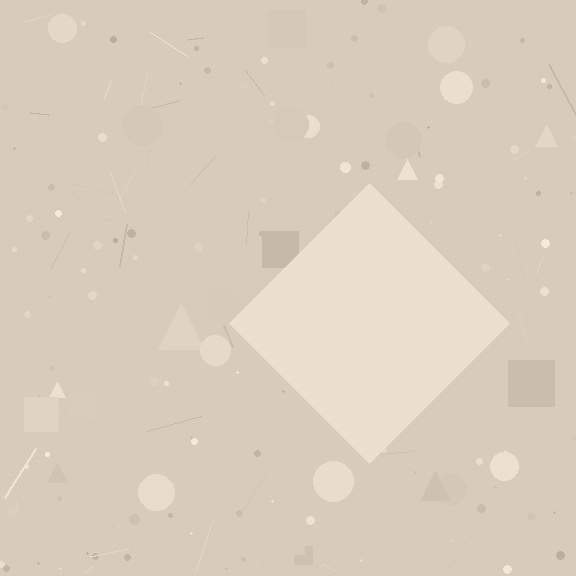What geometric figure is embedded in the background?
A diamond is embedded in the background.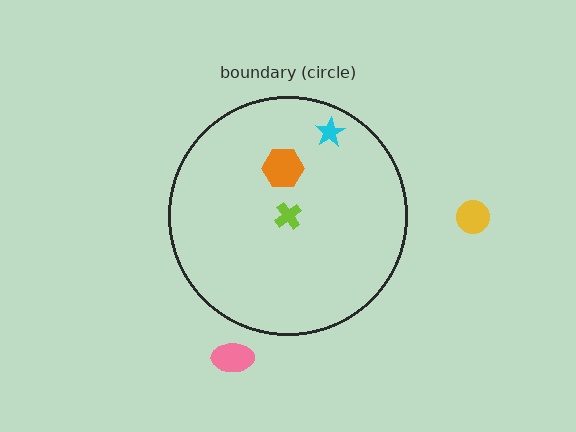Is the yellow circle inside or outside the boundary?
Outside.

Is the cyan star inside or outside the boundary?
Inside.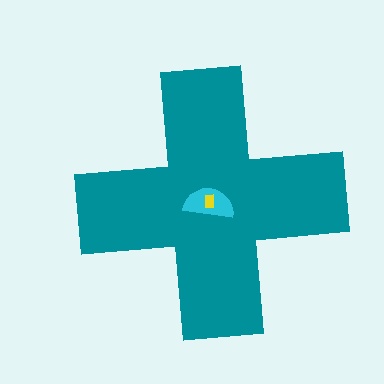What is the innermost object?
The yellow rectangle.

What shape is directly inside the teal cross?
The cyan semicircle.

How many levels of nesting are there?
3.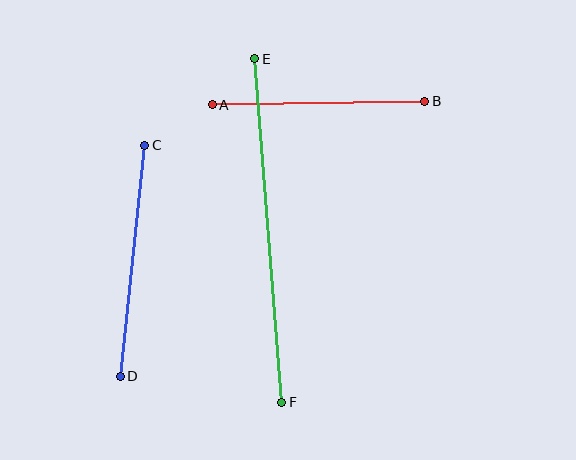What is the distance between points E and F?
The distance is approximately 345 pixels.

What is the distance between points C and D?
The distance is approximately 232 pixels.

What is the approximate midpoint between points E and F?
The midpoint is at approximately (268, 230) pixels.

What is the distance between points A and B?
The distance is approximately 213 pixels.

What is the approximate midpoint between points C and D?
The midpoint is at approximately (132, 261) pixels.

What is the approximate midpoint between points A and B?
The midpoint is at approximately (318, 103) pixels.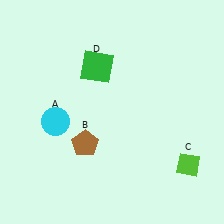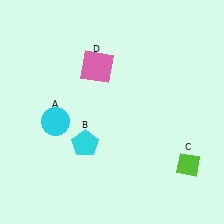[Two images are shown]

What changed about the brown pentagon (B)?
In Image 1, B is brown. In Image 2, it changed to cyan.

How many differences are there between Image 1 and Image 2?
There are 2 differences between the two images.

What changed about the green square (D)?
In Image 1, D is green. In Image 2, it changed to pink.